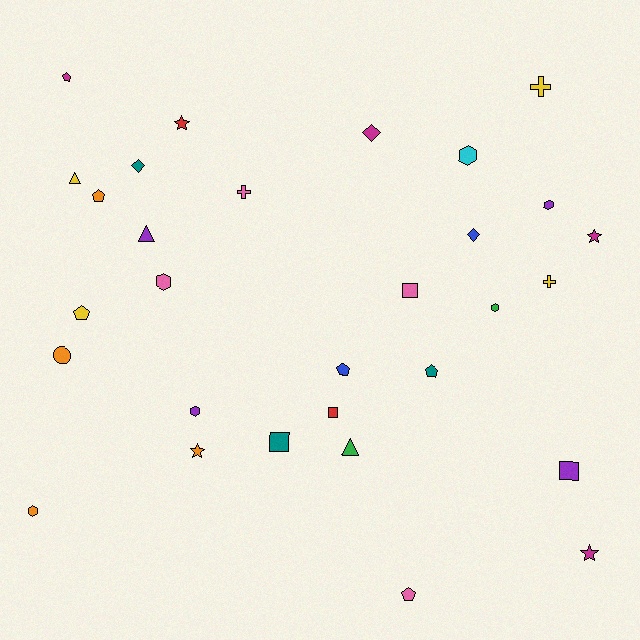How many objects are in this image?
There are 30 objects.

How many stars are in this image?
There are 4 stars.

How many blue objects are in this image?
There are 2 blue objects.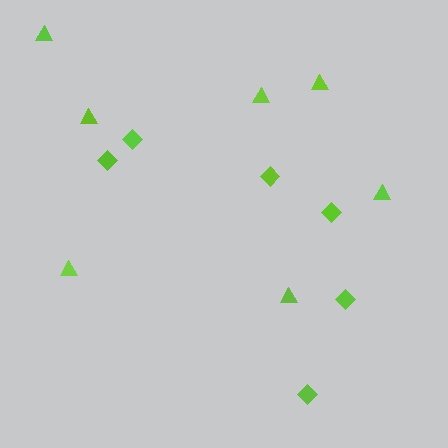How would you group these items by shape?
There are 2 groups: one group of diamonds (6) and one group of triangles (7).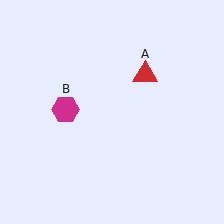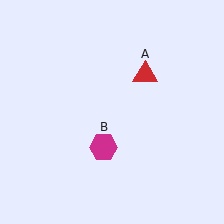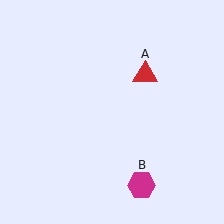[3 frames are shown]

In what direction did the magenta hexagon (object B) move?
The magenta hexagon (object B) moved down and to the right.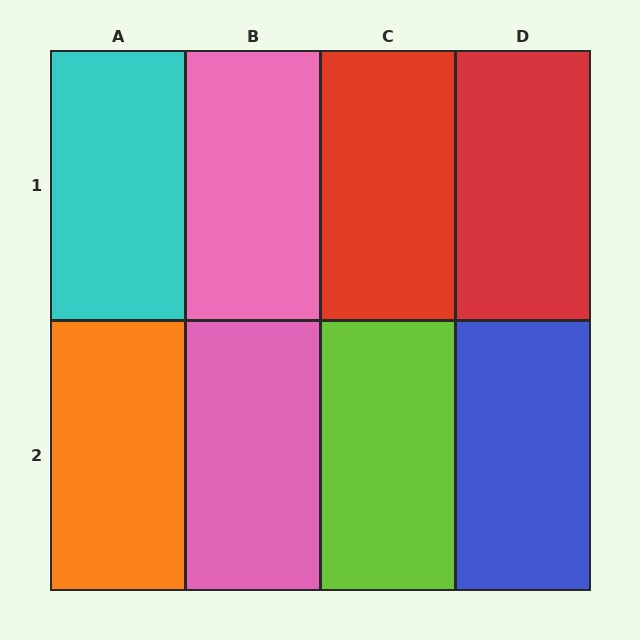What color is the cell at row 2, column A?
Orange.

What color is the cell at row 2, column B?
Pink.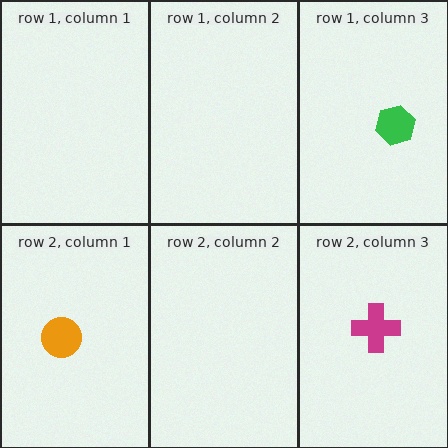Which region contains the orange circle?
The row 2, column 1 region.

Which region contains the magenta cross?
The row 2, column 3 region.